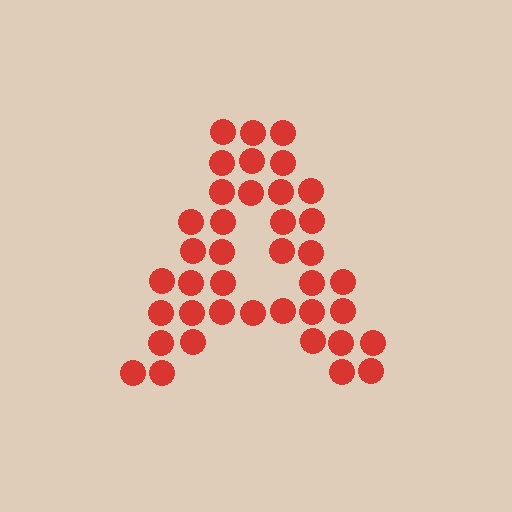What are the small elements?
The small elements are circles.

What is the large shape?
The large shape is the letter A.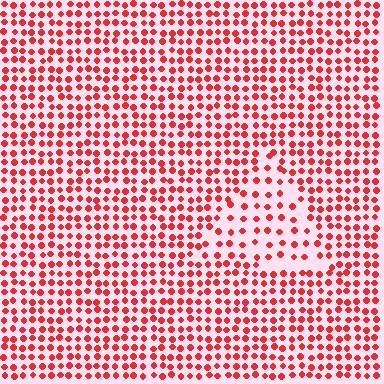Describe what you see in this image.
The image contains small red elements arranged at two different densities. A triangle-shaped region is visible where the elements are less densely packed than the surrounding area.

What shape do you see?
I see a triangle.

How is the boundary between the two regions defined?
The boundary is defined by a change in element density (approximately 1.8x ratio). All elements are the same color, size, and shape.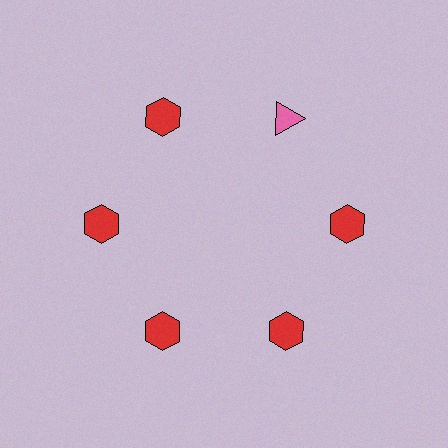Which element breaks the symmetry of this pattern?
The pink triangle at roughly the 1 o'clock position breaks the symmetry. All other shapes are red hexagons.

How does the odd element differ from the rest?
It differs in both color (pink instead of red) and shape (triangle instead of hexagon).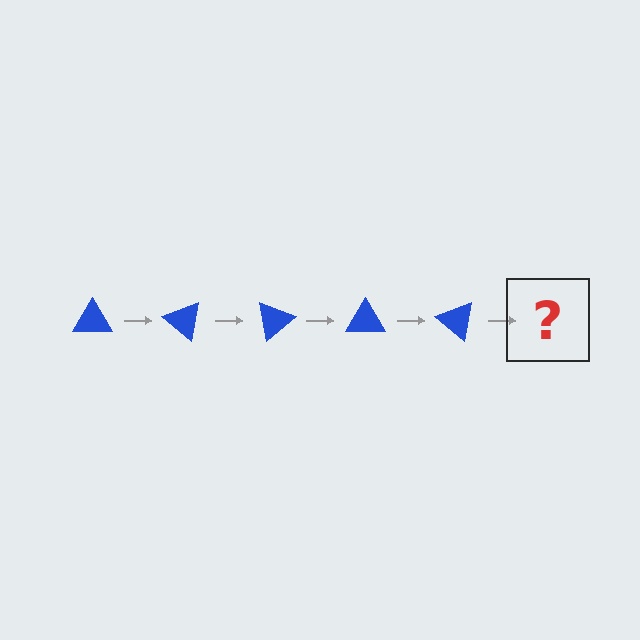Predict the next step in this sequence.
The next step is a blue triangle rotated 200 degrees.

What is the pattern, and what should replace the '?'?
The pattern is that the triangle rotates 40 degrees each step. The '?' should be a blue triangle rotated 200 degrees.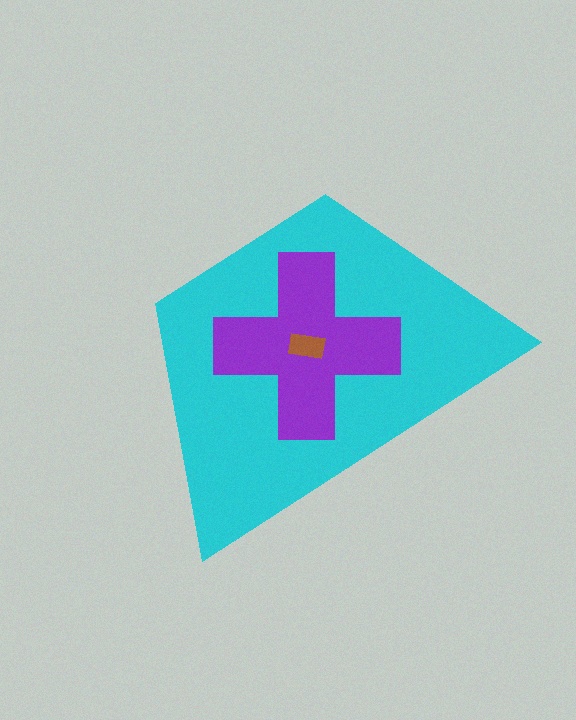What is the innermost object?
The brown rectangle.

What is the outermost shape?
The cyan trapezoid.